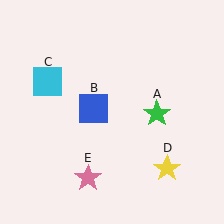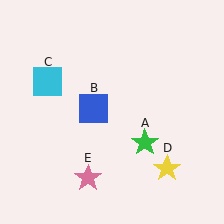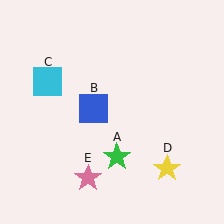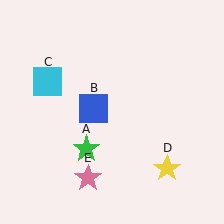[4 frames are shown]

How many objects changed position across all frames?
1 object changed position: green star (object A).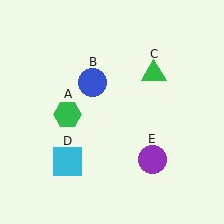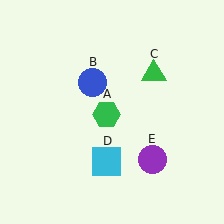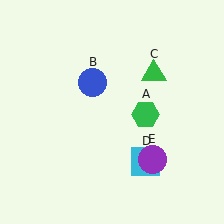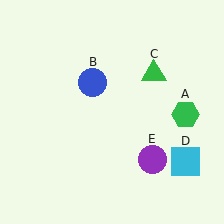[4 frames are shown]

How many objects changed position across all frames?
2 objects changed position: green hexagon (object A), cyan square (object D).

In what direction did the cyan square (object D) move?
The cyan square (object D) moved right.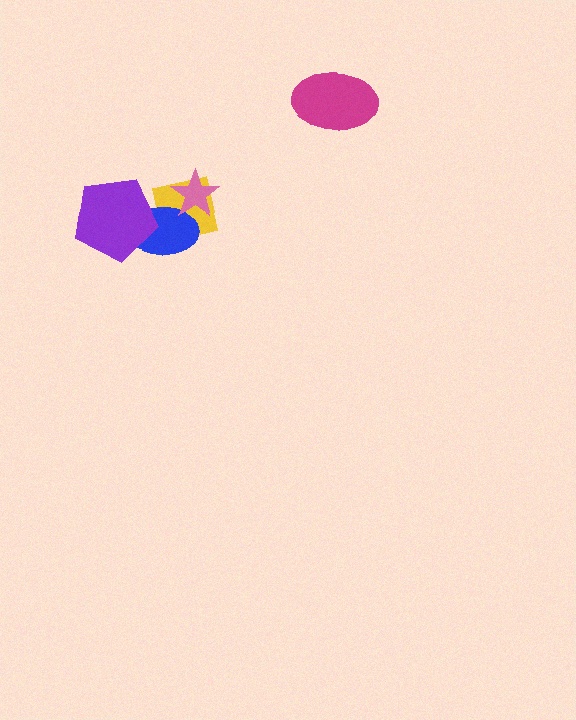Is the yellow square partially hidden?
Yes, it is partially covered by another shape.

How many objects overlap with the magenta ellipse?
0 objects overlap with the magenta ellipse.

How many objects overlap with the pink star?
2 objects overlap with the pink star.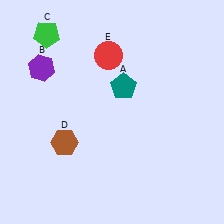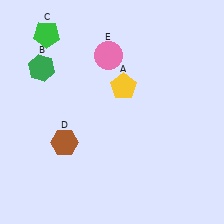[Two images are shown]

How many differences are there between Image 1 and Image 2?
There are 3 differences between the two images.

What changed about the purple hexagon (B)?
In Image 1, B is purple. In Image 2, it changed to green.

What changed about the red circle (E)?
In Image 1, E is red. In Image 2, it changed to pink.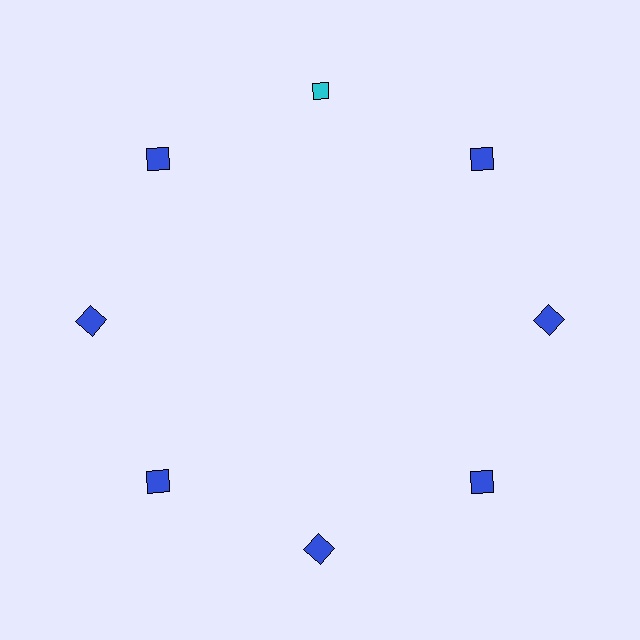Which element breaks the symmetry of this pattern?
The cyan diamond at roughly the 12 o'clock position breaks the symmetry. All other shapes are blue squares.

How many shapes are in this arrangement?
There are 8 shapes arranged in a ring pattern.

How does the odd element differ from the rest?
It differs in both color (cyan instead of blue) and shape (diamond instead of square).